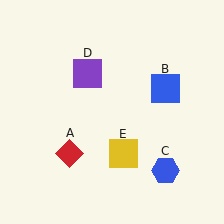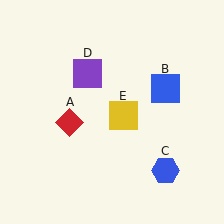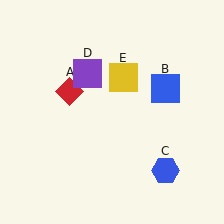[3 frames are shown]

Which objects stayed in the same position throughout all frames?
Blue square (object B) and blue hexagon (object C) and purple square (object D) remained stationary.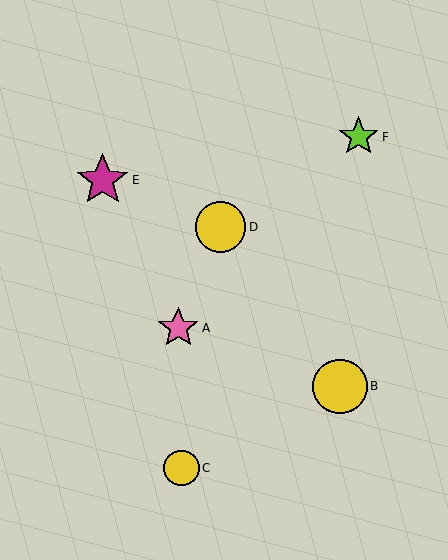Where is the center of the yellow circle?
The center of the yellow circle is at (340, 386).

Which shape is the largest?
The yellow circle (labeled B) is the largest.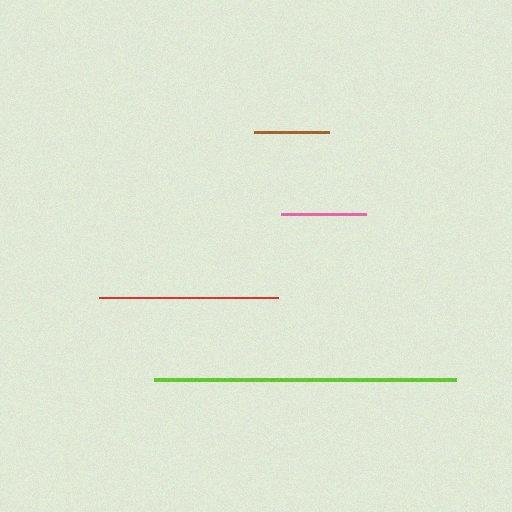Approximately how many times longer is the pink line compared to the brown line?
The pink line is approximately 1.1 times the length of the brown line.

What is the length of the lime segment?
The lime segment is approximately 302 pixels long.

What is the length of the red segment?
The red segment is approximately 179 pixels long.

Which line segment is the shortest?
The brown line is the shortest at approximately 75 pixels.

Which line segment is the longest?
The lime line is the longest at approximately 302 pixels.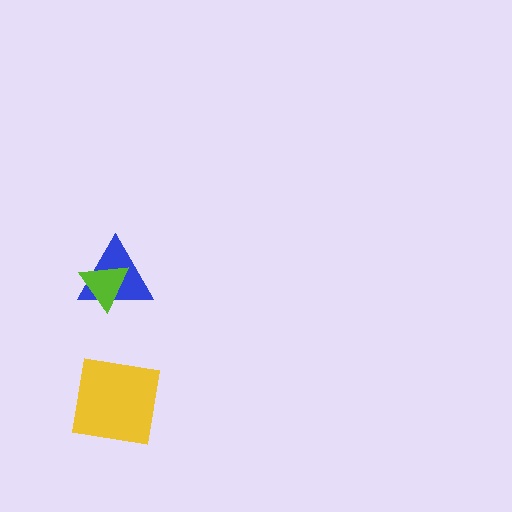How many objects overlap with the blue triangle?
1 object overlaps with the blue triangle.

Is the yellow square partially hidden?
No, no other shape covers it.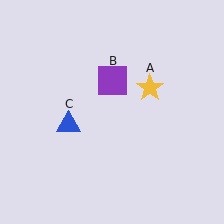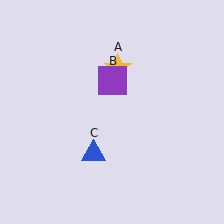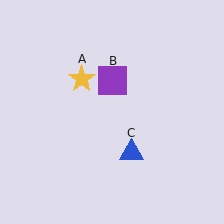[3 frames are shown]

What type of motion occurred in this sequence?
The yellow star (object A), blue triangle (object C) rotated counterclockwise around the center of the scene.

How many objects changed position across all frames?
2 objects changed position: yellow star (object A), blue triangle (object C).